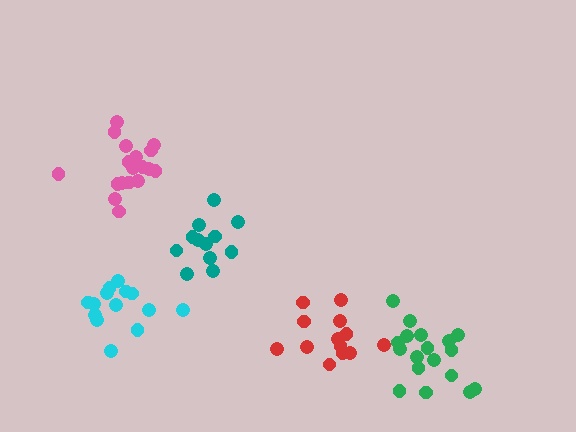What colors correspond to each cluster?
The clusters are colored: cyan, pink, teal, green, red.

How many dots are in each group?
Group 1: 14 dots, Group 2: 18 dots, Group 3: 12 dots, Group 4: 18 dots, Group 5: 13 dots (75 total).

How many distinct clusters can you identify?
There are 5 distinct clusters.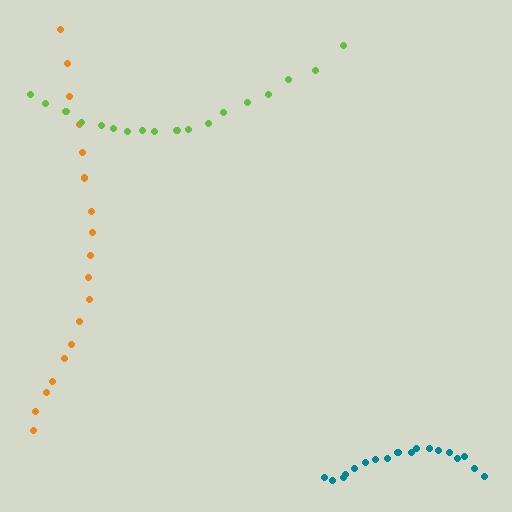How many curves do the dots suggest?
There are 3 distinct paths.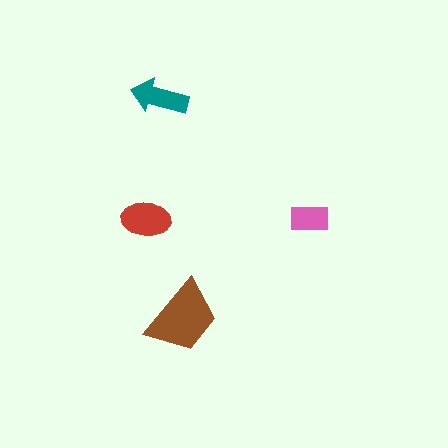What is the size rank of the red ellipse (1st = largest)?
2nd.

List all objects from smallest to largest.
The pink rectangle, the teal arrow, the red ellipse, the brown trapezoid.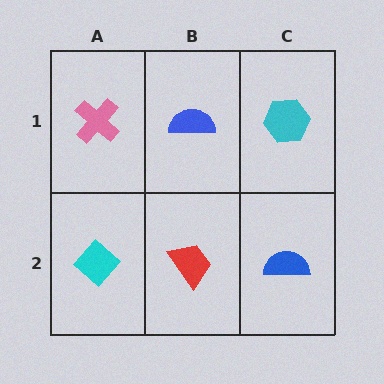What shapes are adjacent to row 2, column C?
A cyan hexagon (row 1, column C), a red trapezoid (row 2, column B).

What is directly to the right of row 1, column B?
A cyan hexagon.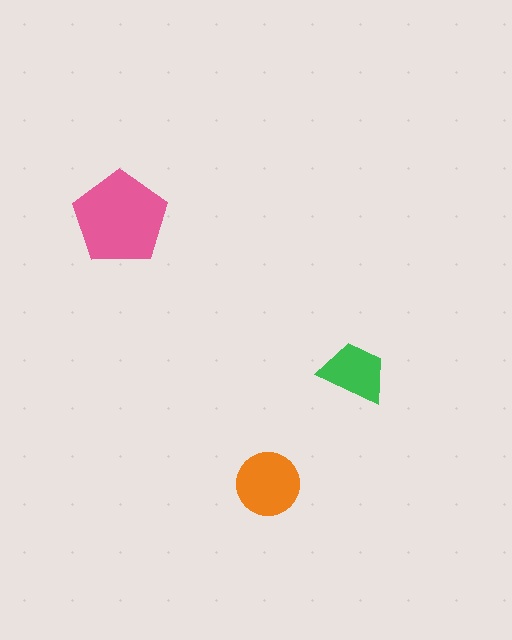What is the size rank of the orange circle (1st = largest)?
2nd.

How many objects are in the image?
There are 3 objects in the image.